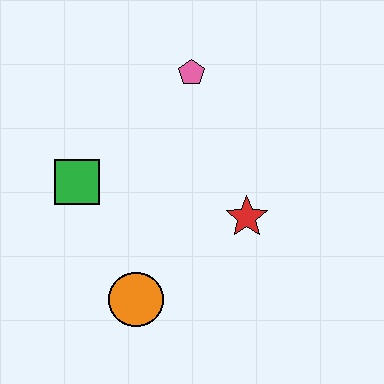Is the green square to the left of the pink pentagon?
Yes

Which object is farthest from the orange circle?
The pink pentagon is farthest from the orange circle.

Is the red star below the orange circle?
No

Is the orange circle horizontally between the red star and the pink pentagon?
No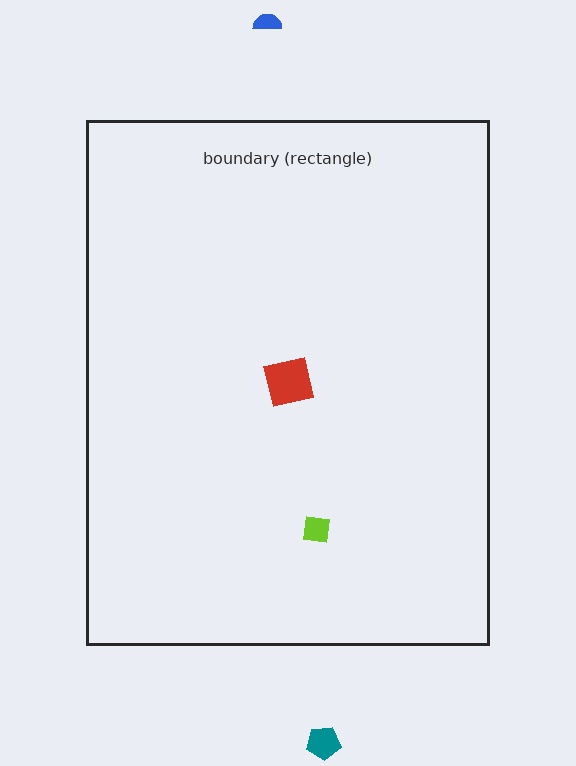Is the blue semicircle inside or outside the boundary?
Outside.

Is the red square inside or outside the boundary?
Inside.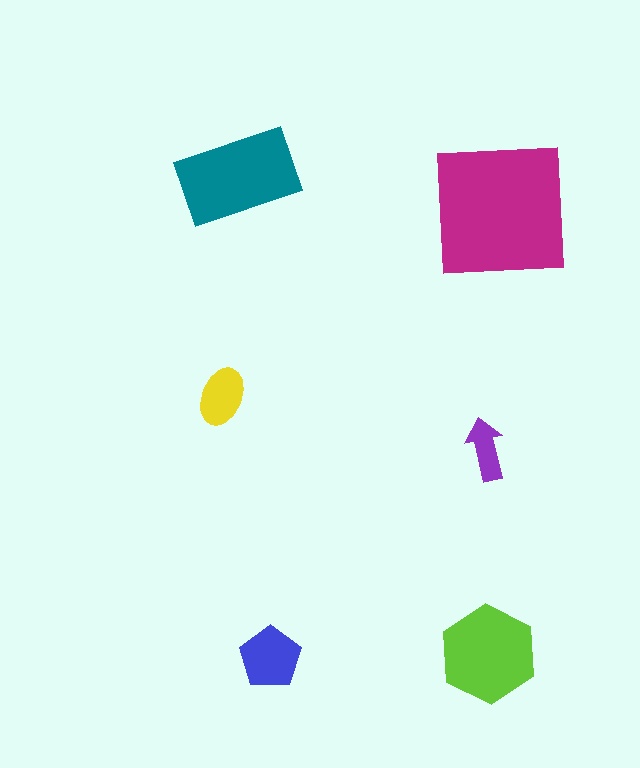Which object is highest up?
The teal rectangle is topmost.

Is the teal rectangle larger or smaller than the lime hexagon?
Larger.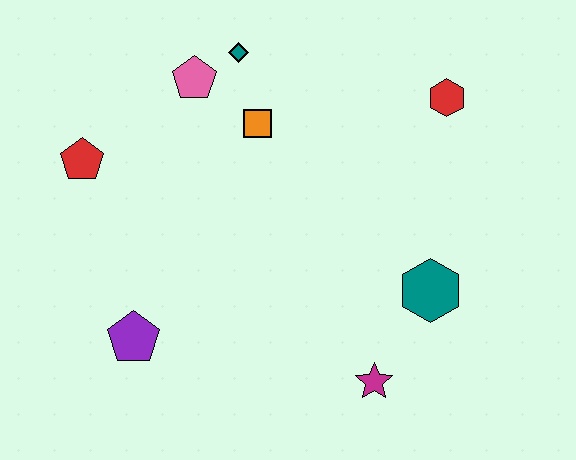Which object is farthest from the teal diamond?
The magenta star is farthest from the teal diamond.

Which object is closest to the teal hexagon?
The magenta star is closest to the teal hexagon.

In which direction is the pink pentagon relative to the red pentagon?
The pink pentagon is to the right of the red pentagon.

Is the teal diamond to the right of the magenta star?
No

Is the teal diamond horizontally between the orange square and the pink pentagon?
Yes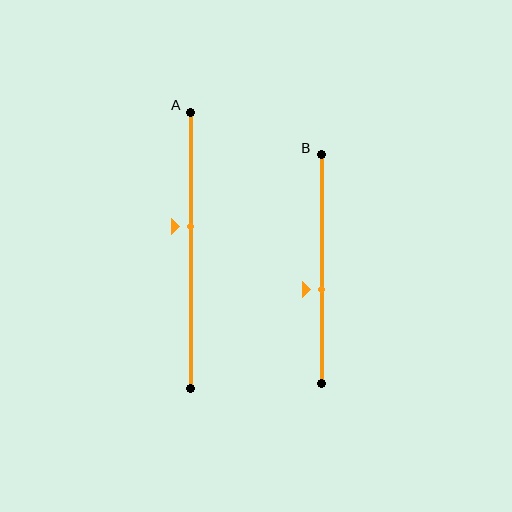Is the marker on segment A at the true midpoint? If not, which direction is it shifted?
No, the marker on segment A is shifted upward by about 9% of the segment length.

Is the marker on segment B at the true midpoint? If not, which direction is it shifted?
No, the marker on segment B is shifted downward by about 9% of the segment length.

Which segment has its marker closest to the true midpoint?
Segment A has its marker closest to the true midpoint.